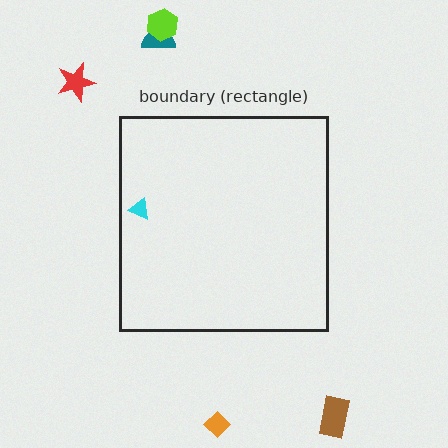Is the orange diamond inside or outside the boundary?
Outside.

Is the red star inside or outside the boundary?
Outside.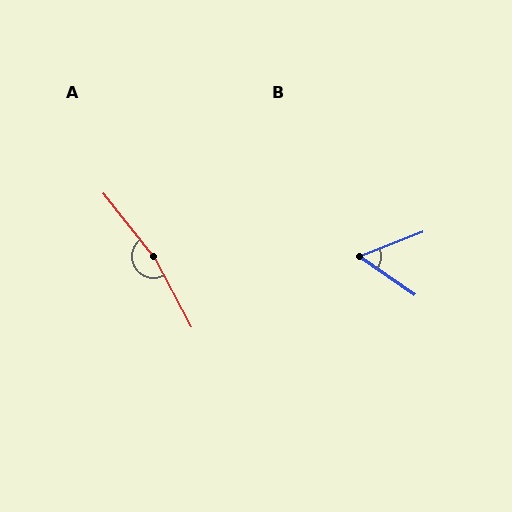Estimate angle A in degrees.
Approximately 170 degrees.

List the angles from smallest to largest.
B (55°), A (170°).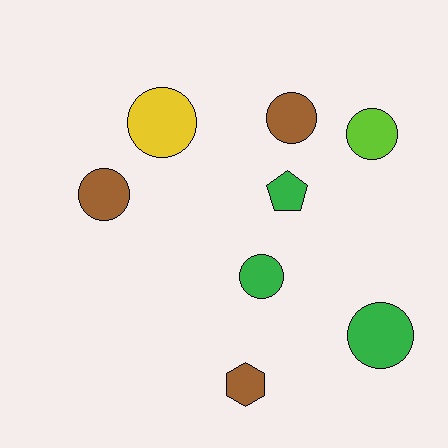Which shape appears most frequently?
Circle, with 6 objects.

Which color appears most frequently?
Brown, with 3 objects.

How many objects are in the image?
There are 8 objects.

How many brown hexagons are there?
There is 1 brown hexagon.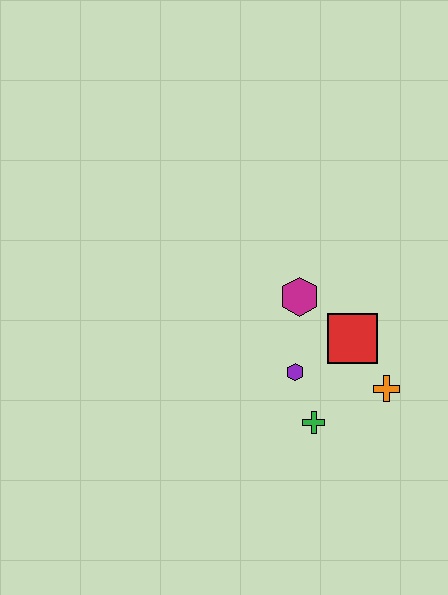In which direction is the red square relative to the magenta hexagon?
The red square is to the right of the magenta hexagon.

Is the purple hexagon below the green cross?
No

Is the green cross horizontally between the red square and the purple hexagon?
Yes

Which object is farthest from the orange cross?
The magenta hexagon is farthest from the orange cross.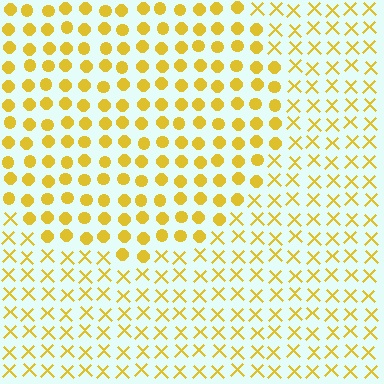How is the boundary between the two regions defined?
The boundary is defined by a change in element shape: circles inside vs. X marks outside. All elements share the same color and spacing.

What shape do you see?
I see a circle.